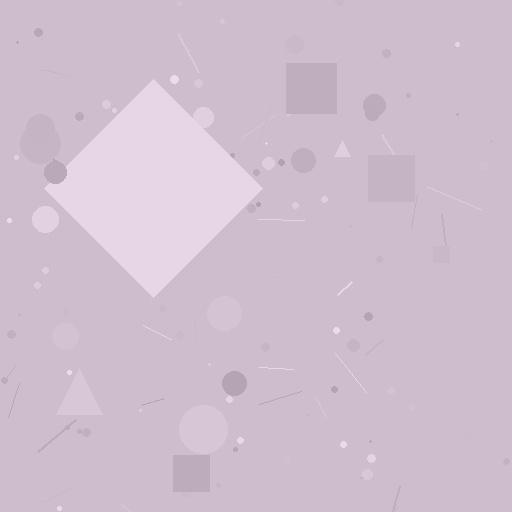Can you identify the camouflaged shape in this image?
The camouflaged shape is a diamond.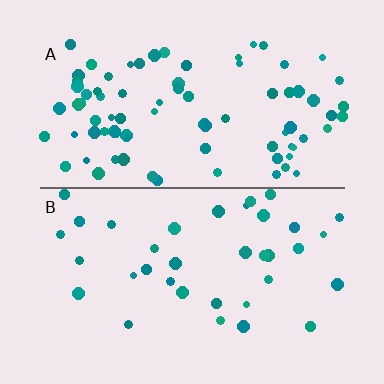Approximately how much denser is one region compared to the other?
Approximately 2.3× — region A over region B.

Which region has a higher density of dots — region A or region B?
A (the top).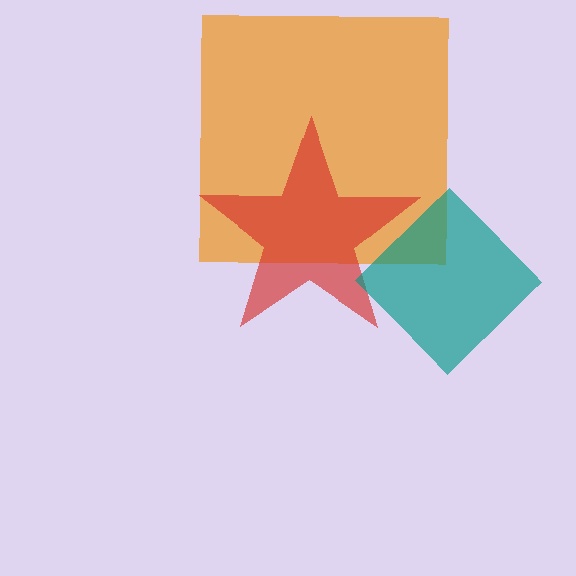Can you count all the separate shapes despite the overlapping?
Yes, there are 3 separate shapes.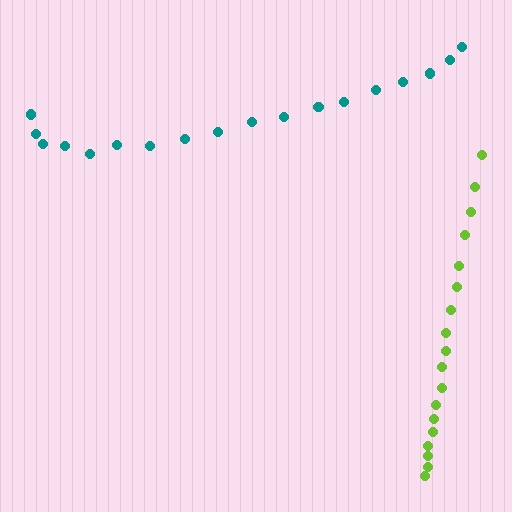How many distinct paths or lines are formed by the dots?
There are 2 distinct paths.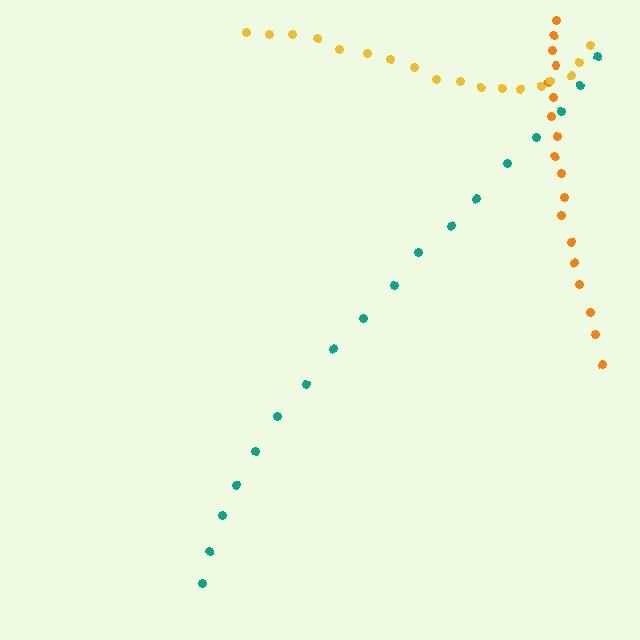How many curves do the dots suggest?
There are 3 distinct paths.